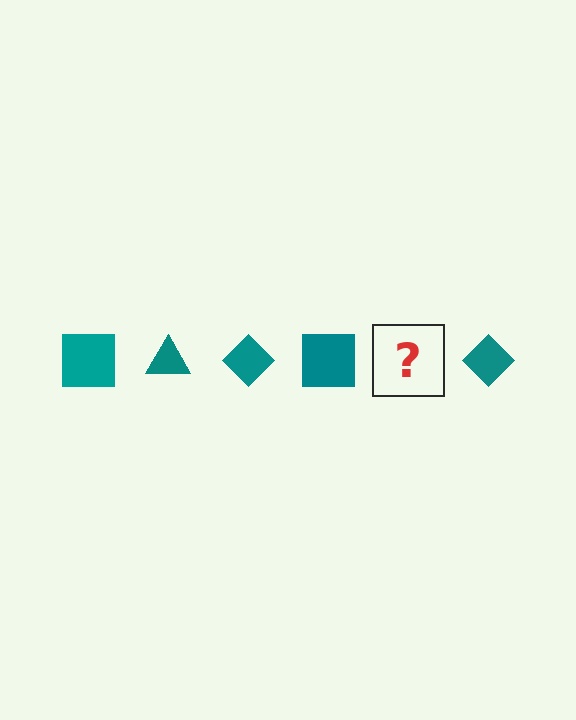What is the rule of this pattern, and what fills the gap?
The rule is that the pattern cycles through square, triangle, diamond shapes in teal. The gap should be filled with a teal triangle.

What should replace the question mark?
The question mark should be replaced with a teal triangle.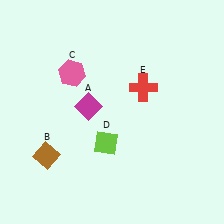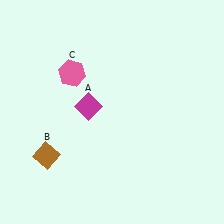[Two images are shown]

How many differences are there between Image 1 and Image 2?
There are 2 differences between the two images.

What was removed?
The red cross (E), the lime diamond (D) were removed in Image 2.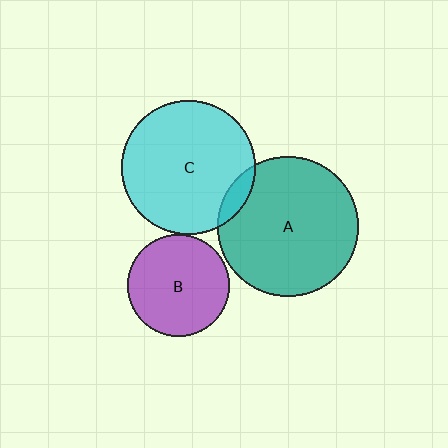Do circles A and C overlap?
Yes.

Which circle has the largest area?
Circle A (teal).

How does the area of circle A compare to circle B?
Approximately 1.9 times.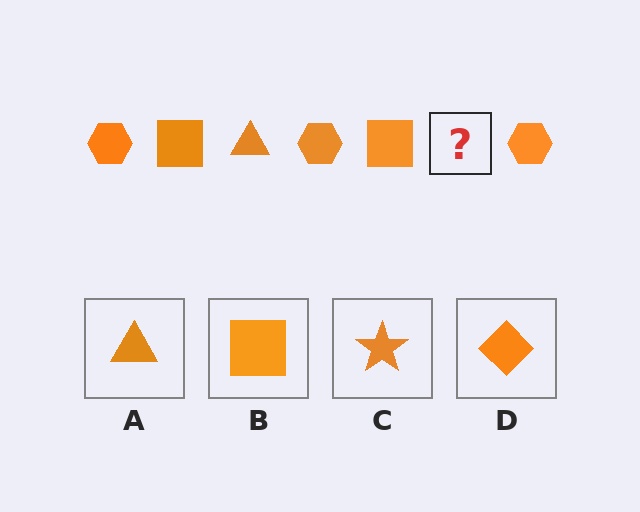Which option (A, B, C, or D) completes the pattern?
A.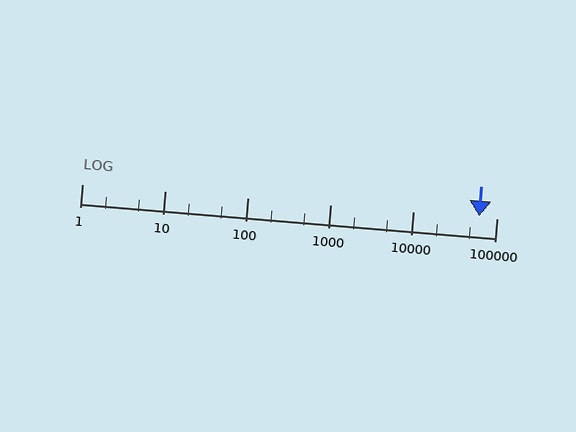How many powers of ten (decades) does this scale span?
The scale spans 5 decades, from 1 to 100000.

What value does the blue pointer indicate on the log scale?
The pointer indicates approximately 61000.